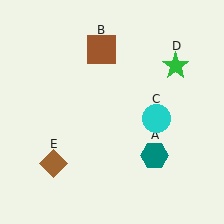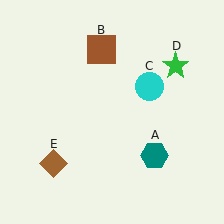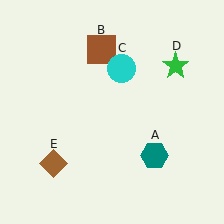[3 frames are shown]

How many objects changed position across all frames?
1 object changed position: cyan circle (object C).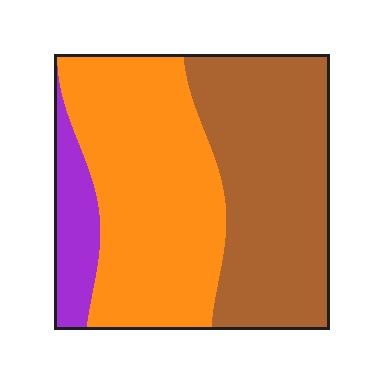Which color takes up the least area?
Purple, at roughly 10%.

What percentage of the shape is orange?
Orange covers roughly 45% of the shape.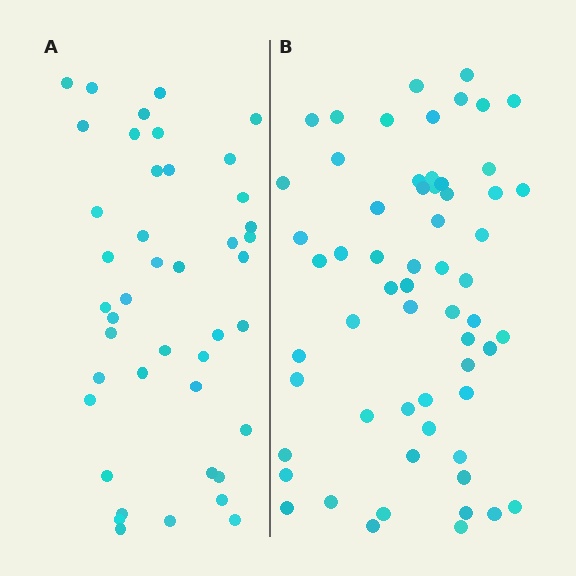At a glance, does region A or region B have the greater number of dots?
Region B (the right region) has more dots.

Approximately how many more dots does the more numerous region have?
Region B has approximately 15 more dots than region A.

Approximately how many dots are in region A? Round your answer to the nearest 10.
About 40 dots. (The exact count is 43, which rounds to 40.)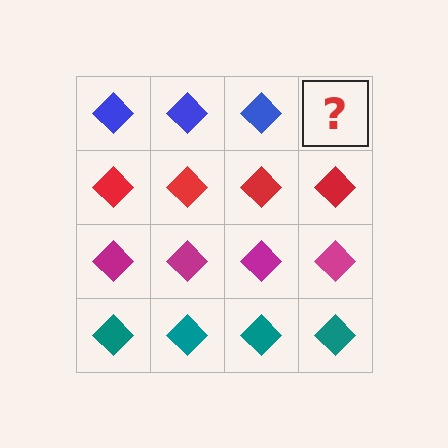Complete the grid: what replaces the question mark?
The question mark should be replaced with a blue diamond.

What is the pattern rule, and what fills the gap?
The rule is that each row has a consistent color. The gap should be filled with a blue diamond.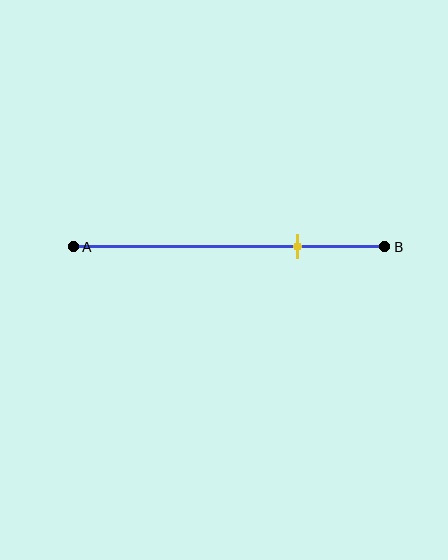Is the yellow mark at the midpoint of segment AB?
No, the mark is at about 70% from A, not at the 50% midpoint.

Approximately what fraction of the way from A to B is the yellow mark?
The yellow mark is approximately 70% of the way from A to B.